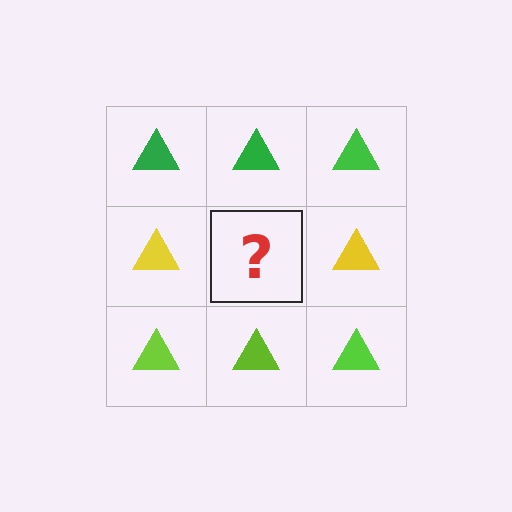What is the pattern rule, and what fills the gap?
The rule is that each row has a consistent color. The gap should be filled with a yellow triangle.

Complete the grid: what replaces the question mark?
The question mark should be replaced with a yellow triangle.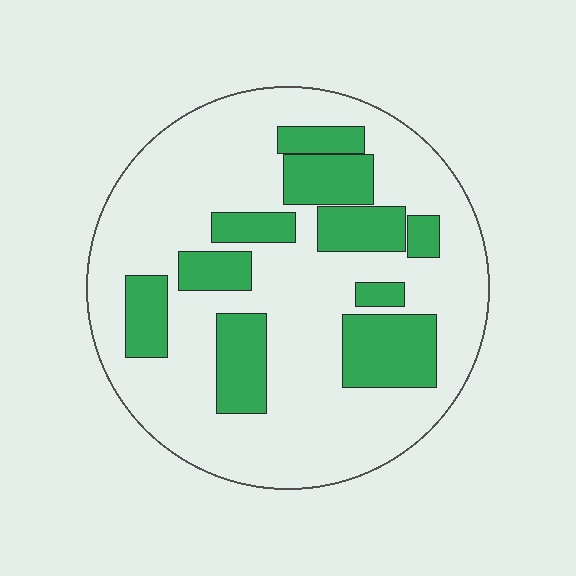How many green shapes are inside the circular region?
10.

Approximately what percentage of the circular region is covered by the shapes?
Approximately 25%.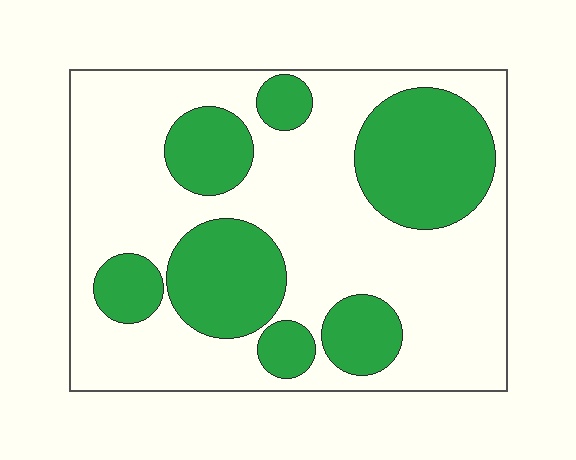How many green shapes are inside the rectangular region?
7.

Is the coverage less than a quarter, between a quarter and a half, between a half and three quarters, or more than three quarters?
Between a quarter and a half.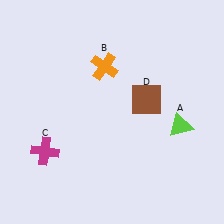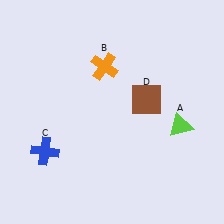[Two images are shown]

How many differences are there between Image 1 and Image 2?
There is 1 difference between the two images.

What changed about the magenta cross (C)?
In Image 1, C is magenta. In Image 2, it changed to blue.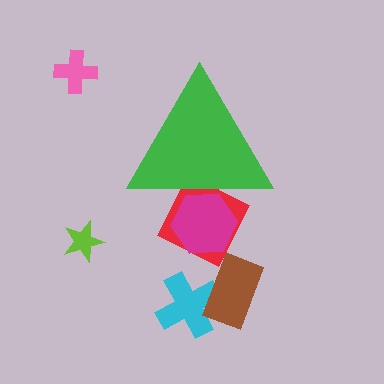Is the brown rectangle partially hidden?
No, the brown rectangle is fully visible.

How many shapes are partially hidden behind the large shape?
2 shapes are partially hidden.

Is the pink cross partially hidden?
No, the pink cross is fully visible.